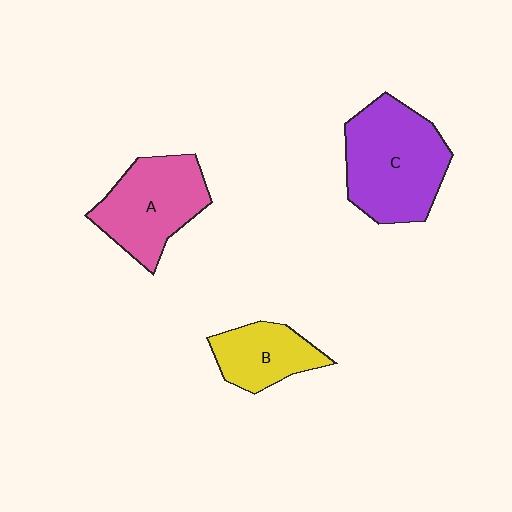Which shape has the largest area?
Shape C (purple).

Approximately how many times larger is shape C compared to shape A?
Approximately 1.2 times.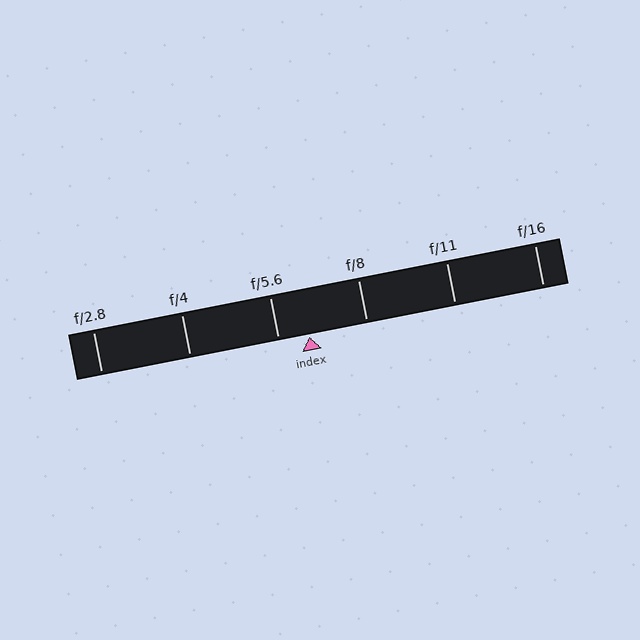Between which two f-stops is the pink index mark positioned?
The index mark is between f/5.6 and f/8.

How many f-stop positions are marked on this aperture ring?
There are 6 f-stop positions marked.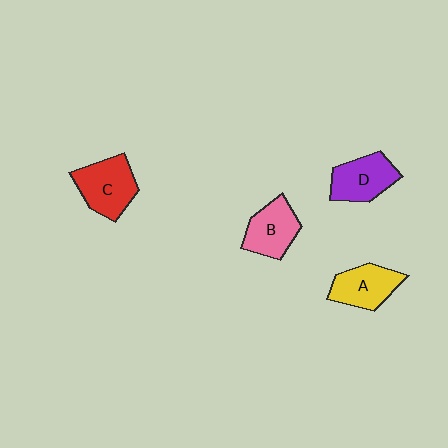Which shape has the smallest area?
Shape B (pink).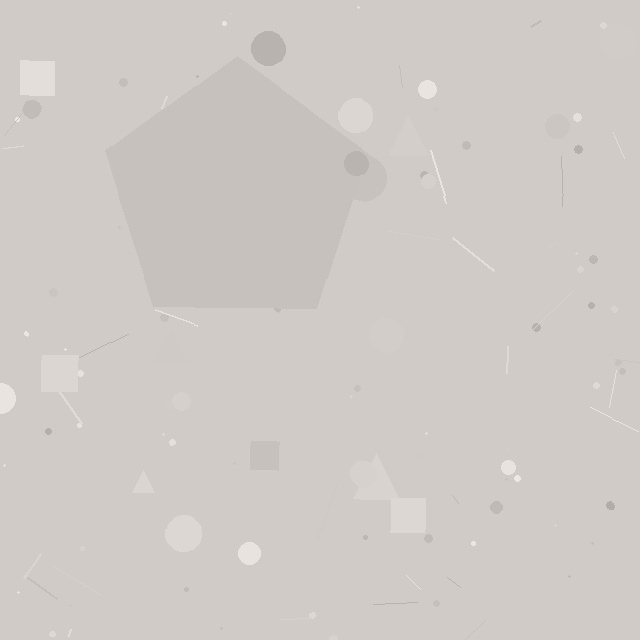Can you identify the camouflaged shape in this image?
The camouflaged shape is a pentagon.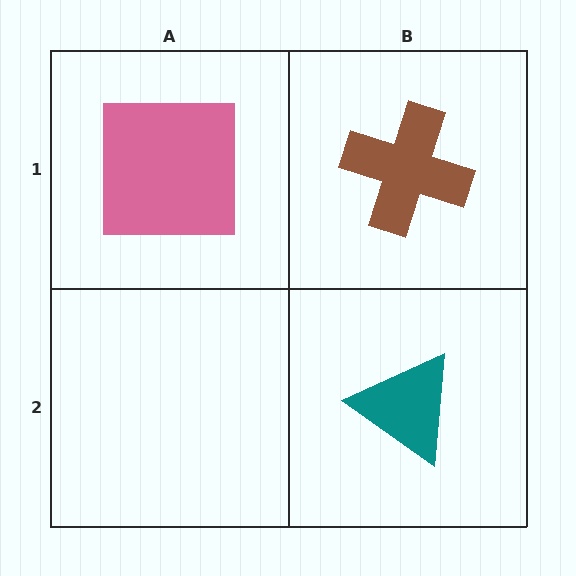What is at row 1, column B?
A brown cross.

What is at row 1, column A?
A pink square.